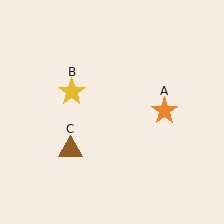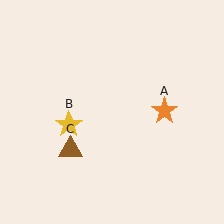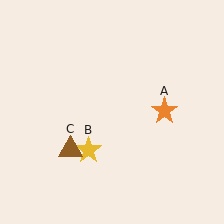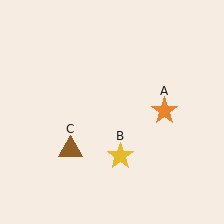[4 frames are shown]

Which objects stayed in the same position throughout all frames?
Orange star (object A) and brown triangle (object C) remained stationary.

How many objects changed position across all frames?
1 object changed position: yellow star (object B).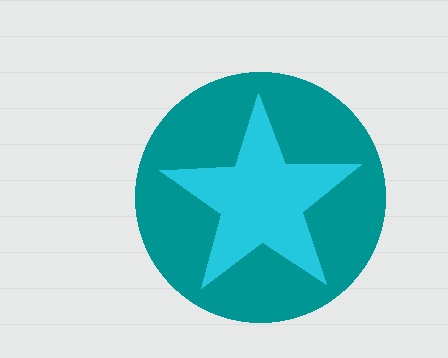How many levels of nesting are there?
2.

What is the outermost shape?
The teal circle.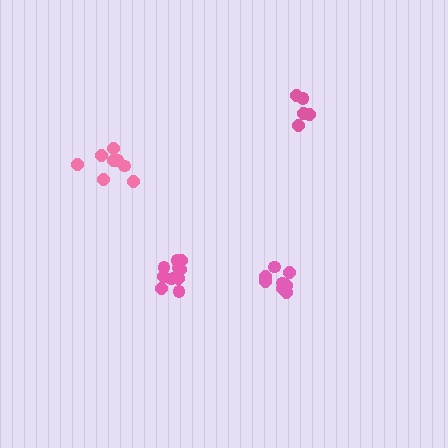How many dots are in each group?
Group 1: 9 dots, Group 2: 11 dots, Group 3: 5 dots, Group 4: 10 dots (35 total).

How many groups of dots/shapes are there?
There are 4 groups.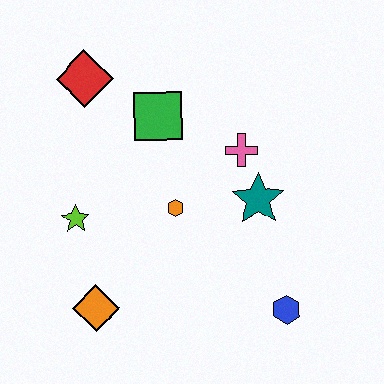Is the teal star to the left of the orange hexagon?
No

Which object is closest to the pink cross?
The teal star is closest to the pink cross.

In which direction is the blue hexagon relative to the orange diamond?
The blue hexagon is to the right of the orange diamond.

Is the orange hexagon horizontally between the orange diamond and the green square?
No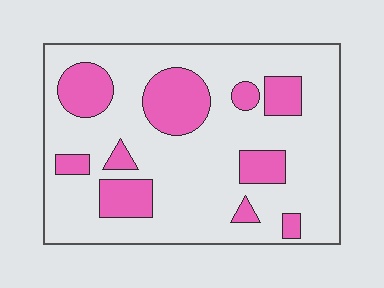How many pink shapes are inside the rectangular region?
10.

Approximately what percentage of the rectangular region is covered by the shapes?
Approximately 25%.